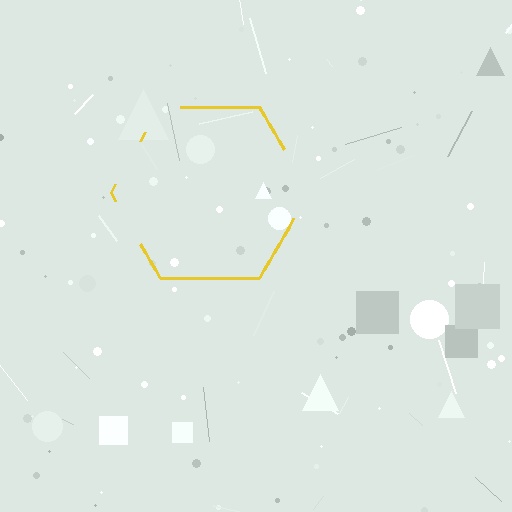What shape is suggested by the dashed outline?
The dashed outline suggests a hexagon.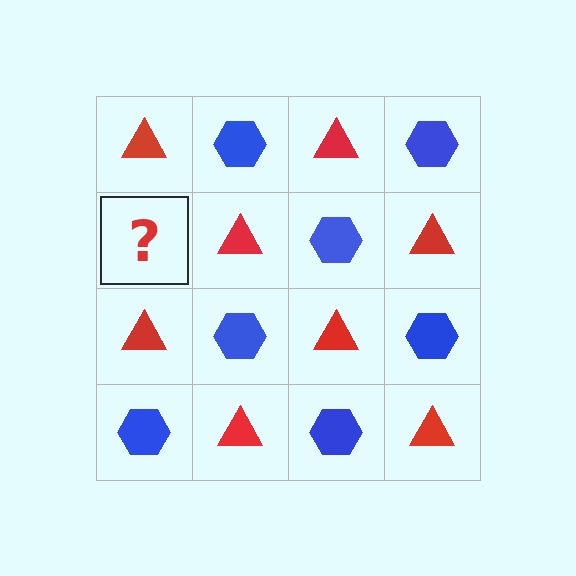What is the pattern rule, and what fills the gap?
The rule is that it alternates red triangle and blue hexagon in a checkerboard pattern. The gap should be filled with a blue hexagon.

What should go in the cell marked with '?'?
The missing cell should contain a blue hexagon.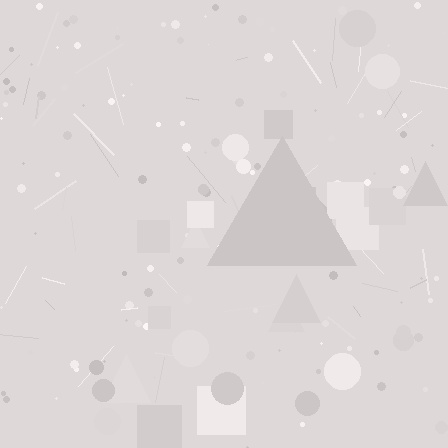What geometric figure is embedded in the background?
A triangle is embedded in the background.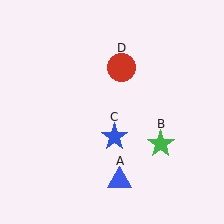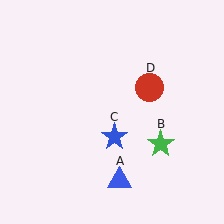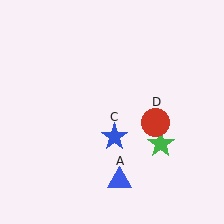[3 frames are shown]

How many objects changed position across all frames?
1 object changed position: red circle (object D).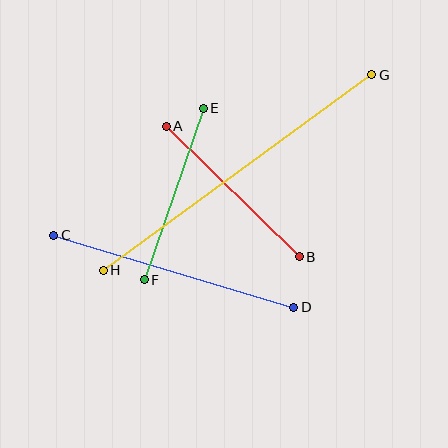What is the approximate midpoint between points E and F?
The midpoint is at approximately (174, 194) pixels.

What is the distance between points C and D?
The distance is approximately 251 pixels.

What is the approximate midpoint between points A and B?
The midpoint is at approximately (233, 191) pixels.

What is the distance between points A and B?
The distance is approximately 187 pixels.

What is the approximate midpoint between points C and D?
The midpoint is at approximately (174, 271) pixels.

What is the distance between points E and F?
The distance is approximately 181 pixels.